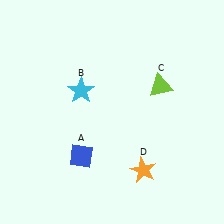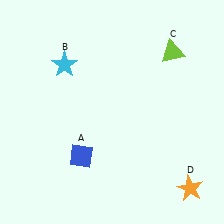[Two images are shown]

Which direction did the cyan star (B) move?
The cyan star (B) moved up.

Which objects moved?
The objects that moved are: the cyan star (B), the lime triangle (C), the orange star (D).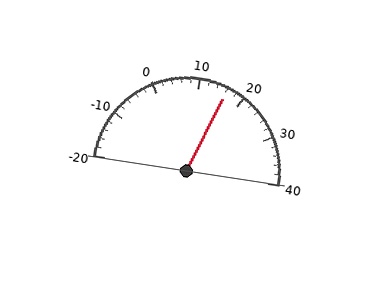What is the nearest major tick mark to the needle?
The nearest major tick mark is 20.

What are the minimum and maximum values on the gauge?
The gauge ranges from -20 to 40.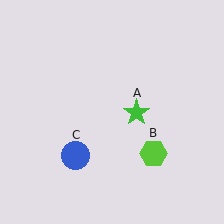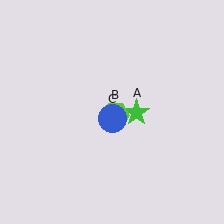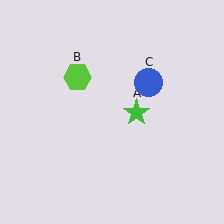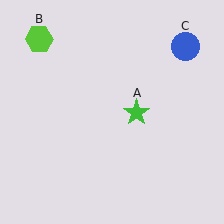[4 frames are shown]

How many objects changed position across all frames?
2 objects changed position: lime hexagon (object B), blue circle (object C).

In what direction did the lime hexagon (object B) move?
The lime hexagon (object B) moved up and to the left.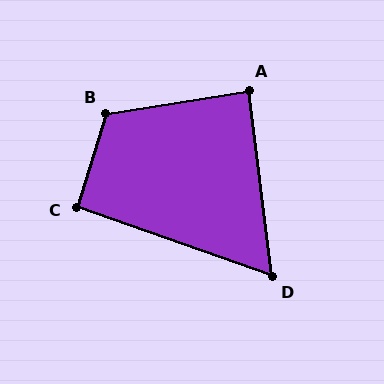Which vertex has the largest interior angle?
B, at approximately 116 degrees.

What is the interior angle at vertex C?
Approximately 92 degrees (approximately right).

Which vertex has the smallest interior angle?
D, at approximately 64 degrees.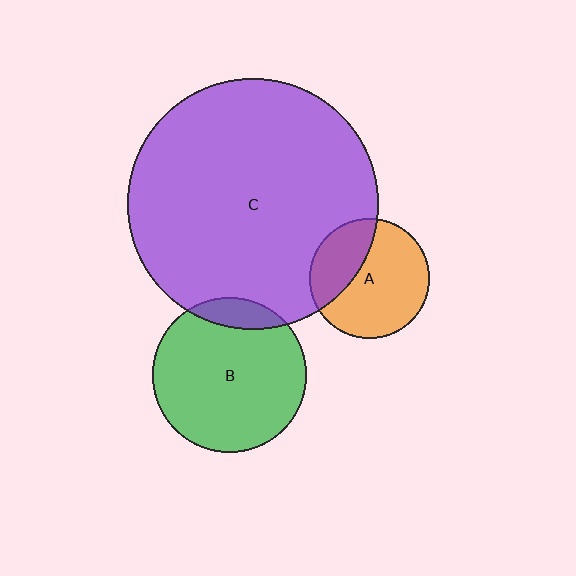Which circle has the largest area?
Circle C (purple).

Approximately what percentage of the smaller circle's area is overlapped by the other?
Approximately 30%.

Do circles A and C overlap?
Yes.